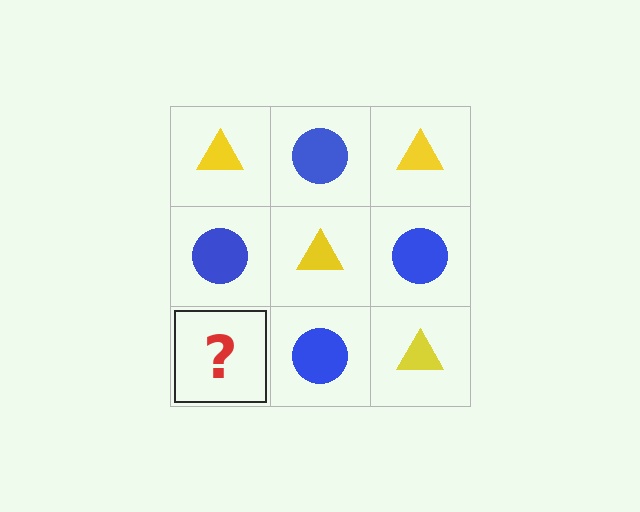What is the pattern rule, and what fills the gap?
The rule is that it alternates yellow triangle and blue circle in a checkerboard pattern. The gap should be filled with a yellow triangle.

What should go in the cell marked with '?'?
The missing cell should contain a yellow triangle.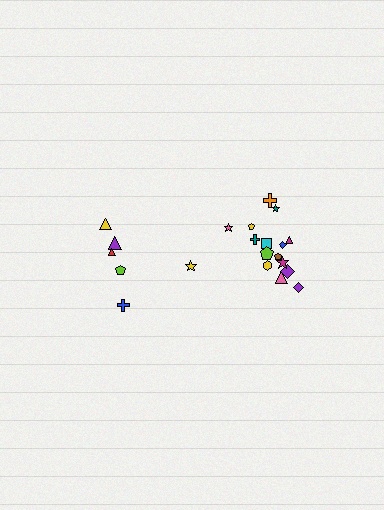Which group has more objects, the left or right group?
The right group.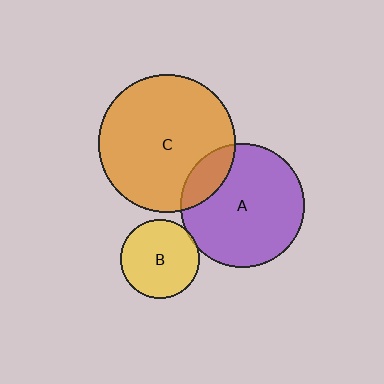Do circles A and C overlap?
Yes.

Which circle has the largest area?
Circle C (orange).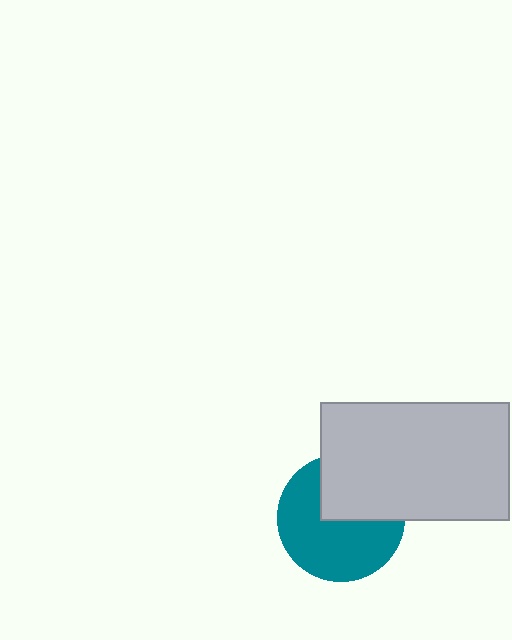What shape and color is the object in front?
The object in front is a light gray rectangle.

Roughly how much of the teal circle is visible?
About half of it is visible (roughly 62%).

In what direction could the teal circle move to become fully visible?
The teal circle could move down. That would shift it out from behind the light gray rectangle entirely.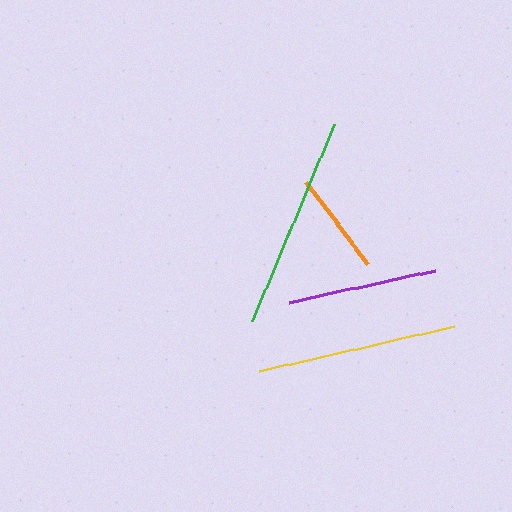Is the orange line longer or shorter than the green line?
The green line is longer than the orange line.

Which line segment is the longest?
The green line is the longest at approximately 213 pixels.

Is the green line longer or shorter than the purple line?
The green line is longer than the purple line.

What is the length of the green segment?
The green segment is approximately 213 pixels long.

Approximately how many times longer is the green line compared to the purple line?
The green line is approximately 1.4 times the length of the purple line.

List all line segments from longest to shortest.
From longest to shortest: green, yellow, purple, orange.